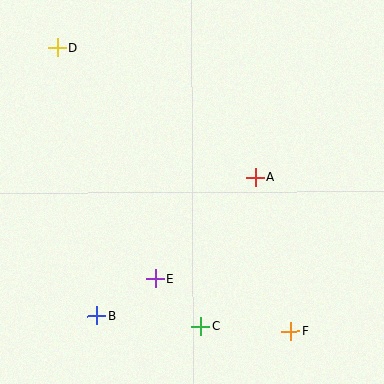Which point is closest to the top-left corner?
Point D is closest to the top-left corner.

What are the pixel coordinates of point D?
Point D is at (57, 48).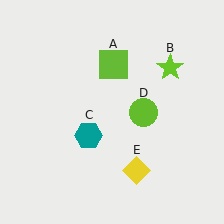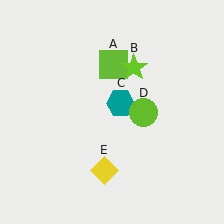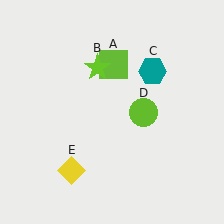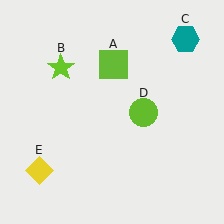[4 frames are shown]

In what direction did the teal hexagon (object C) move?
The teal hexagon (object C) moved up and to the right.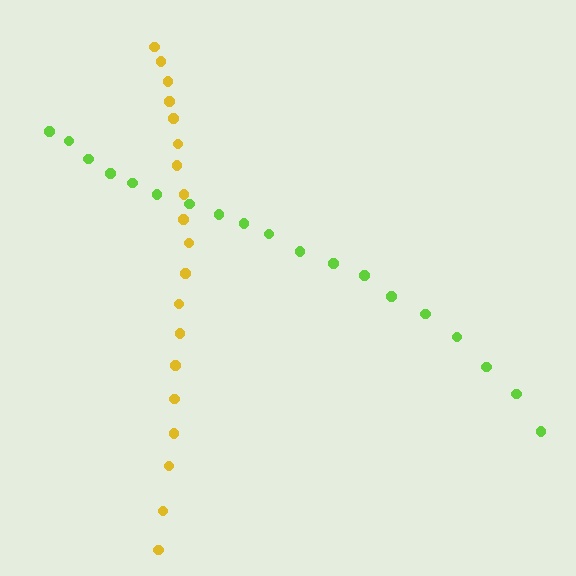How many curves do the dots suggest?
There are 2 distinct paths.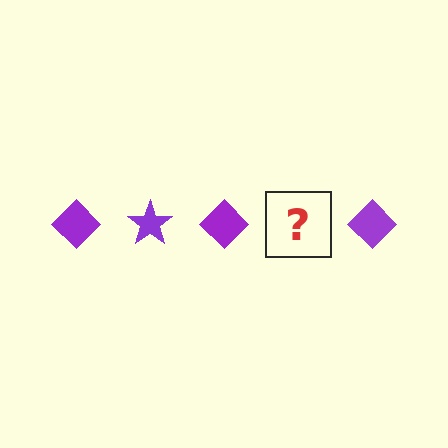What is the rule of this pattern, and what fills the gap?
The rule is that the pattern cycles through diamond, star shapes in purple. The gap should be filled with a purple star.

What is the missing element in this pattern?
The missing element is a purple star.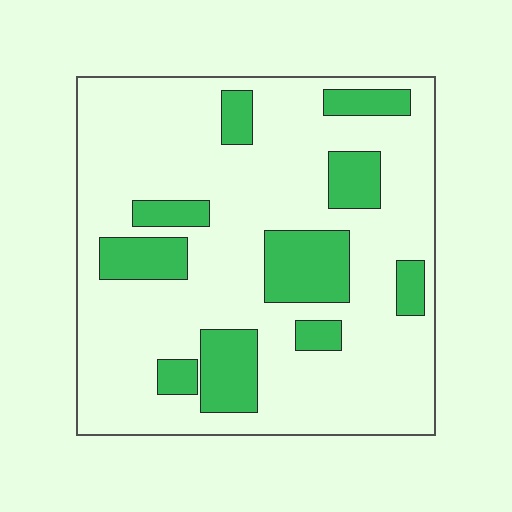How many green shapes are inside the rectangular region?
10.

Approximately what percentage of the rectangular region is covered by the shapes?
Approximately 20%.